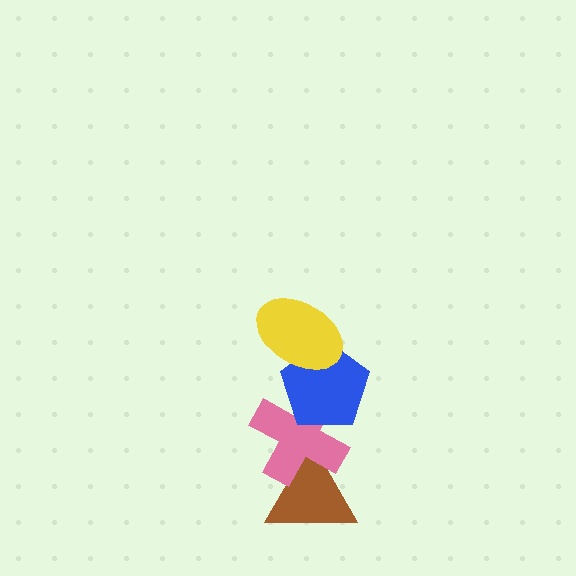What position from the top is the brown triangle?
The brown triangle is 4th from the top.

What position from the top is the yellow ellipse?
The yellow ellipse is 1st from the top.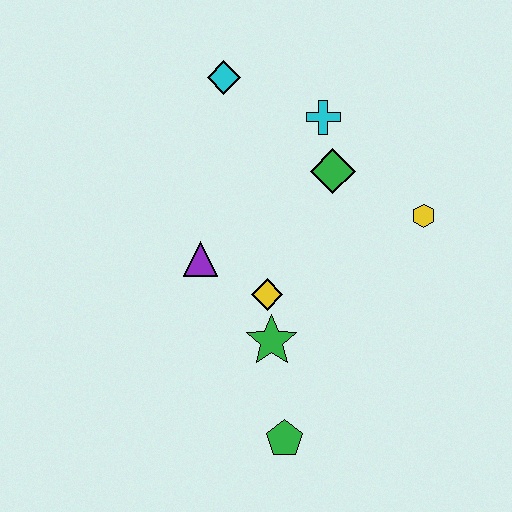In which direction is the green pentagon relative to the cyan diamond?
The green pentagon is below the cyan diamond.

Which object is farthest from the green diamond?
The green pentagon is farthest from the green diamond.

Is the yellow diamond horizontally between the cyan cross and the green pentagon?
No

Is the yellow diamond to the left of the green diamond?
Yes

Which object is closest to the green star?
The yellow diamond is closest to the green star.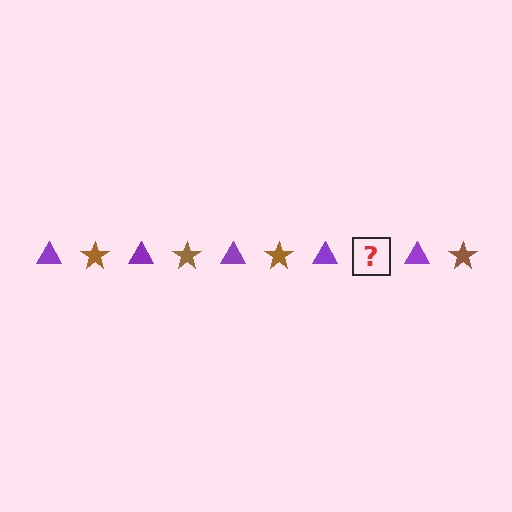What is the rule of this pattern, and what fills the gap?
The rule is that the pattern alternates between purple triangle and brown star. The gap should be filled with a brown star.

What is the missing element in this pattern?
The missing element is a brown star.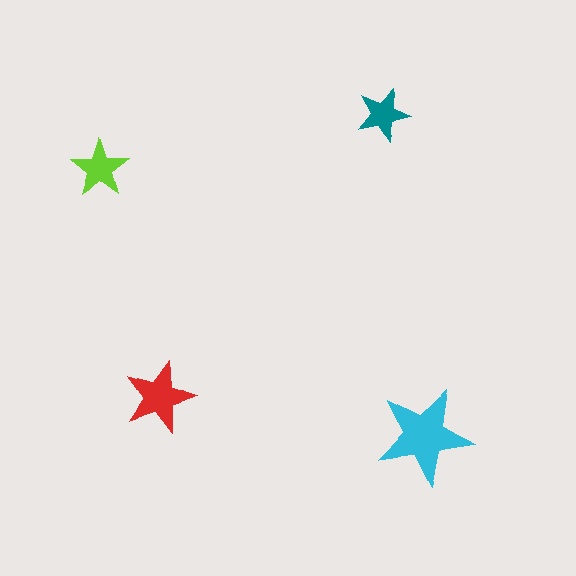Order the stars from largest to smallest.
the cyan one, the red one, the lime one, the teal one.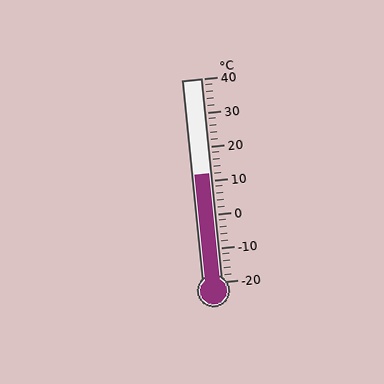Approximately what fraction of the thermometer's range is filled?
The thermometer is filled to approximately 55% of its range.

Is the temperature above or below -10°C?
The temperature is above -10°C.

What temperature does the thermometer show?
The thermometer shows approximately 12°C.